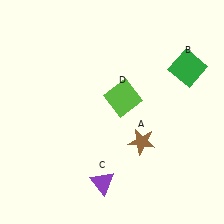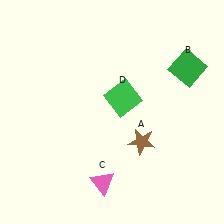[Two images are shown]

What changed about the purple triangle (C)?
In Image 1, C is purple. In Image 2, it changed to pink.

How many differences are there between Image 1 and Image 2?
There are 2 differences between the two images.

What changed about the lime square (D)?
In Image 1, D is lime. In Image 2, it changed to green.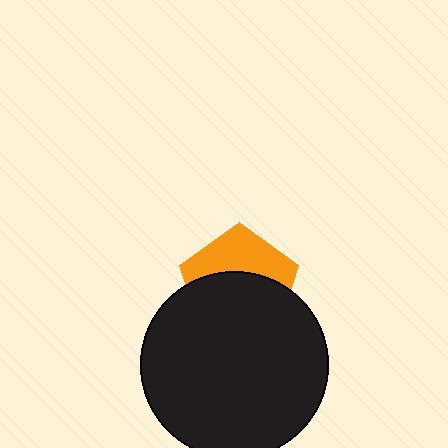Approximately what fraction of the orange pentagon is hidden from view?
Roughly 59% of the orange pentagon is hidden behind the black circle.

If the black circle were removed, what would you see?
You would see the complete orange pentagon.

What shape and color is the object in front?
The object in front is a black circle.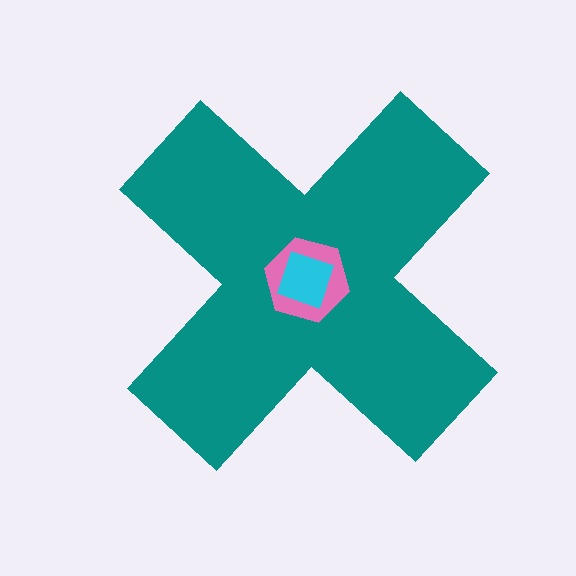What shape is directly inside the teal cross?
The pink hexagon.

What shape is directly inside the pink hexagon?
The cyan square.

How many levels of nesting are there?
3.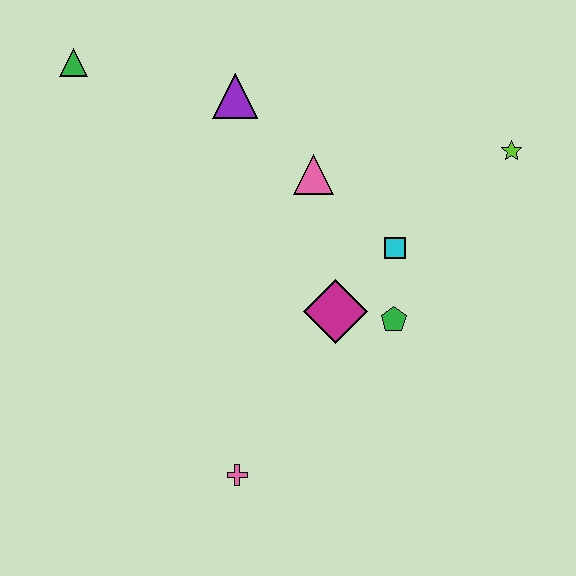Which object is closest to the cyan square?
The green pentagon is closest to the cyan square.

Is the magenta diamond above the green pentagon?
Yes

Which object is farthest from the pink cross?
The green triangle is farthest from the pink cross.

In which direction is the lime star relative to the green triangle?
The lime star is to the right of the green triangle.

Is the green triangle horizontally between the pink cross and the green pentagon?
No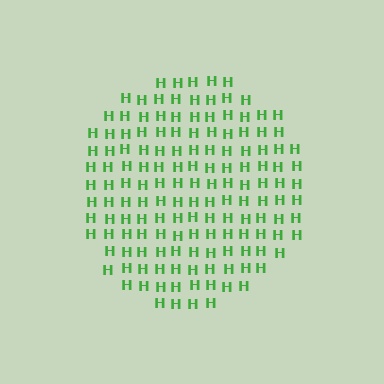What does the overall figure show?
The overall figure shows a circle.